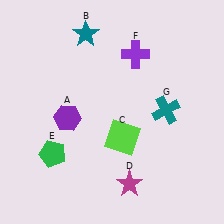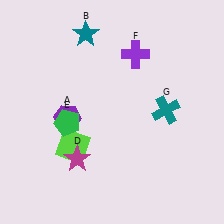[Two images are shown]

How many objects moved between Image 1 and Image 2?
3 objects moved between the two images.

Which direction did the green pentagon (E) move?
The green pentagon (E) moved up.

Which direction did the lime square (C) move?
The lime square (C) moved left.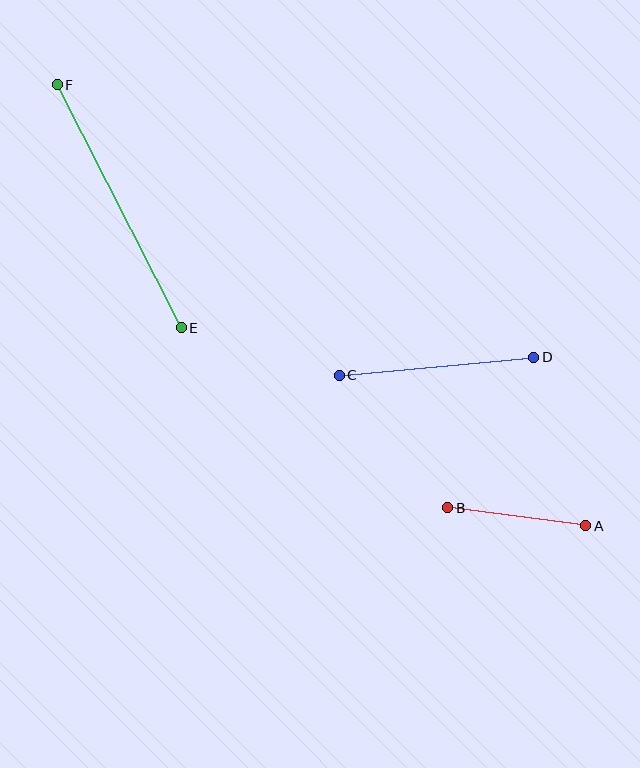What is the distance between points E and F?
The distance is approximately 273 pixels.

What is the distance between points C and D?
The distance is approximately 195 pixels.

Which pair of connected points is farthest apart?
Points E and F are farthest apart.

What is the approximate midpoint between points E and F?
The midpoint is at approximately (119, 206) pixels.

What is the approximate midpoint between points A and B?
The midpoint is at approximately (517, 517) pixels.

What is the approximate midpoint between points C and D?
The midpoint is at approximately (436, 366) pixels.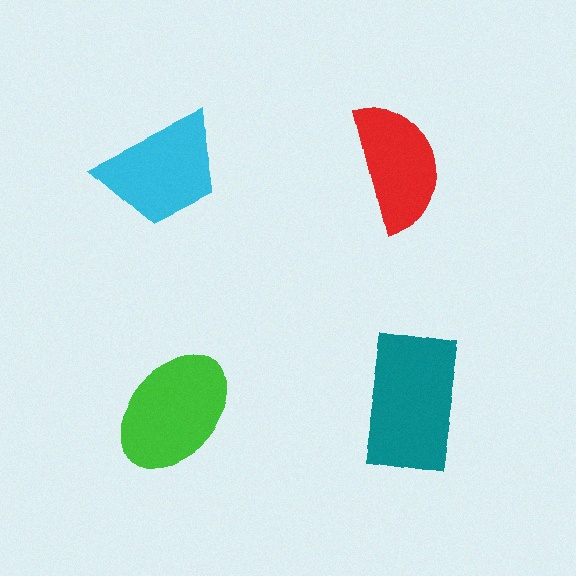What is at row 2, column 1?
A green ellipse.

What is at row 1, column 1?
A cyan trapezoid.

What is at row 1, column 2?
A red semicircle.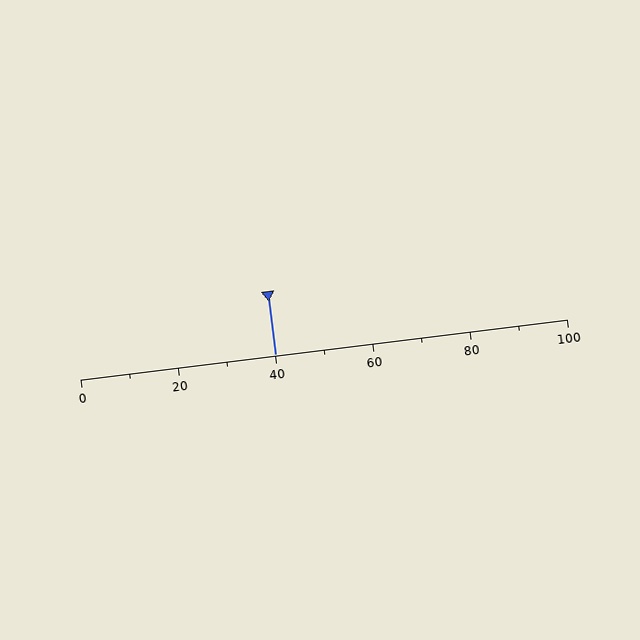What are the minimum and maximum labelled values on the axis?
The axis runs from 0 to 100.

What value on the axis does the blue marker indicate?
The marker indicates approximately 40.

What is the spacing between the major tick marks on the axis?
The major ticks are spaced 20 apart.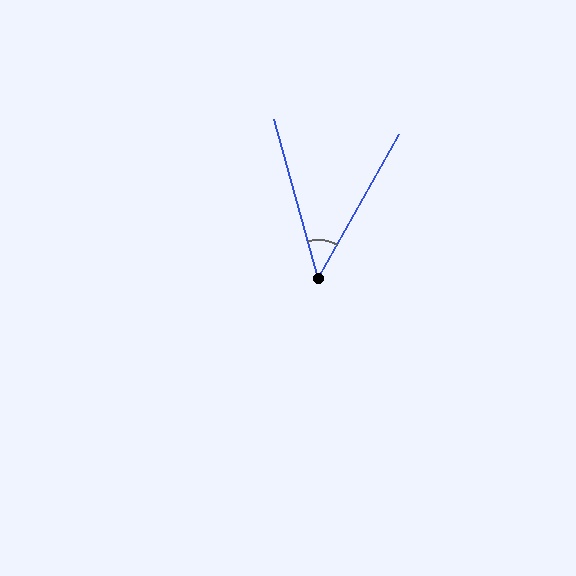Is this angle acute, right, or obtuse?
It is acute.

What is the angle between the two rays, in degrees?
Approximately 45 degrees.